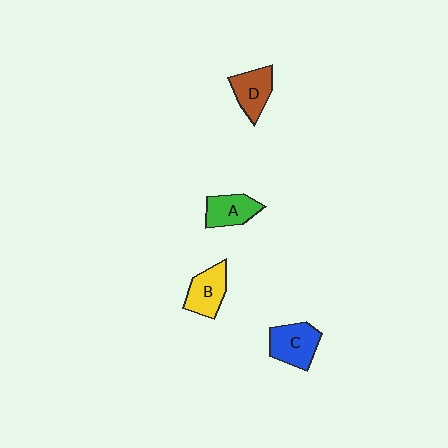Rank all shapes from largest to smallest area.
From largest to smallest: C (blue), B (yellow), D (brown), A (green).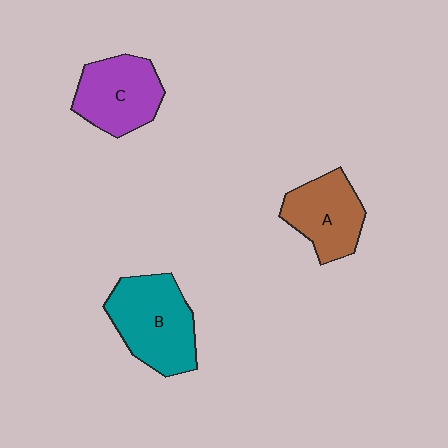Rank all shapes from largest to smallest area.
From largest to smallest: B (teal), C (purple), A (brown).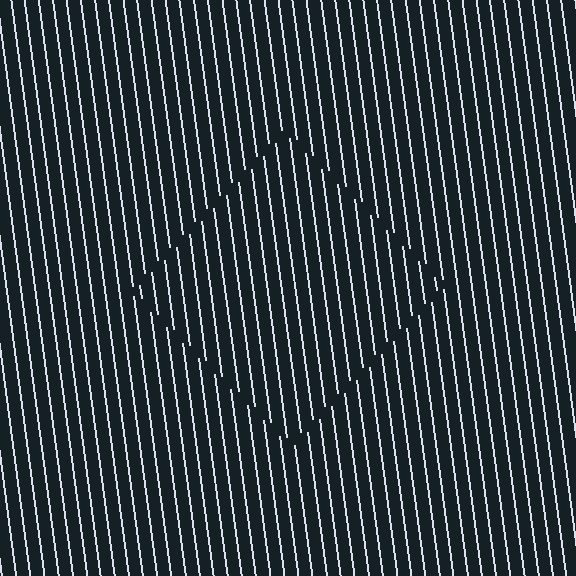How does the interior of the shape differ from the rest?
The interior of the shape contains the same grating, shifted by half a period — the contour is defined by the phase discontinuity where line-ends from the inner and outer gratings abut.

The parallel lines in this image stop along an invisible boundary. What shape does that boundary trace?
An illusory square. The interior of the shape contains the same grating, shifted by half a period — the contour is defined by the phase discontinuity where line-ends from the inner and outer gratings abut.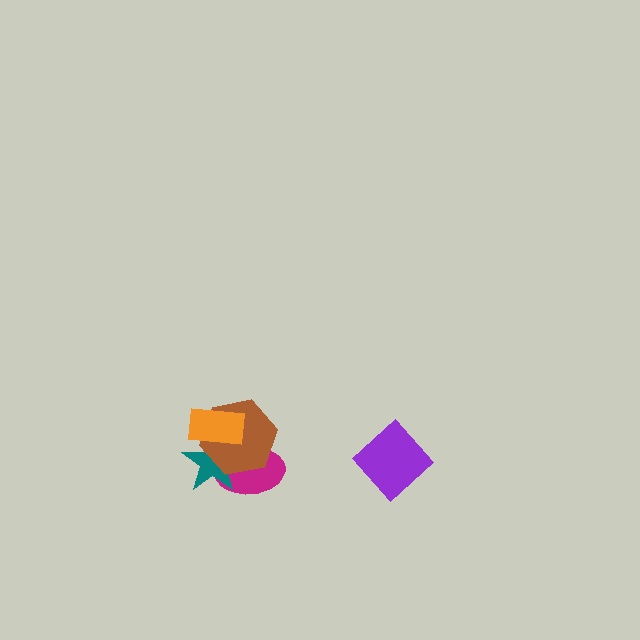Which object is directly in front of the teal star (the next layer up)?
The brown hexagon is directly in front of the teal star.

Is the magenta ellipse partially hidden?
Yes, it is partially covered by another shape.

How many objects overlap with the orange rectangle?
2 objects overlap with the orange rectangle.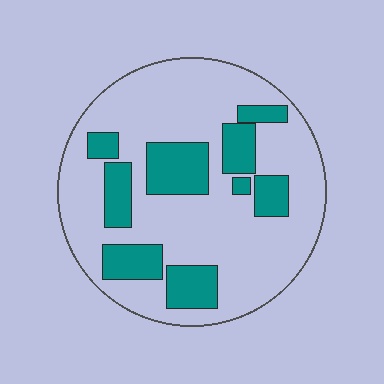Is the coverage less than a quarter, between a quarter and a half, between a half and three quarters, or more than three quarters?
Between a quarter and a half.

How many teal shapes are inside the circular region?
9.